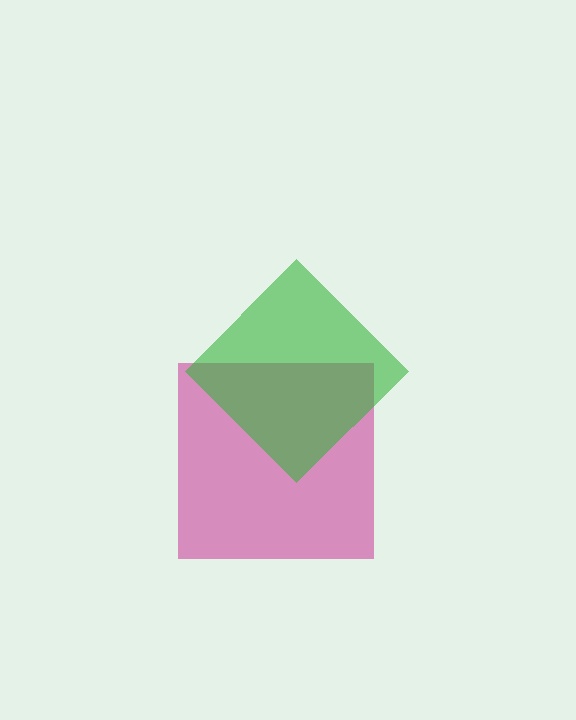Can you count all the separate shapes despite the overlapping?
Yes, there are 2 separate shapes.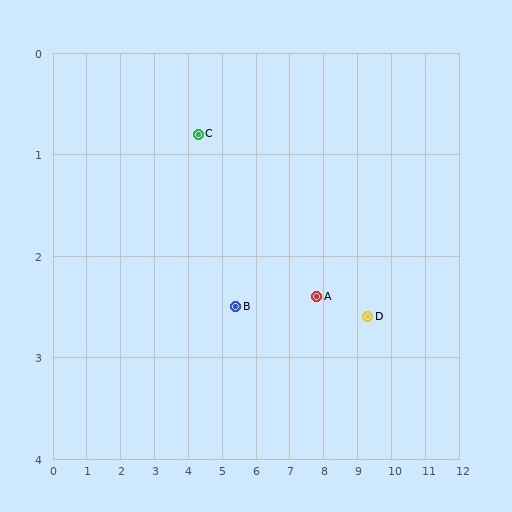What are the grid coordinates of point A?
Point A is at approximately (7.8, 2.4).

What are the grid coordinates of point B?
Point B is at approximately (5.4, 2.5).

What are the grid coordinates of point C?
Point C is at approximately (4.3, 0.8).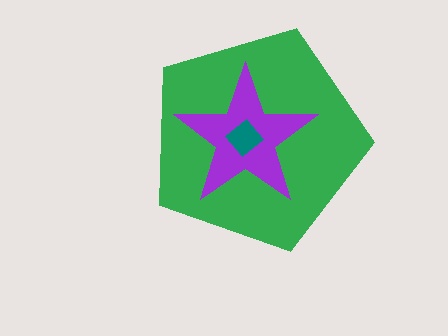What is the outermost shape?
The green pentagon.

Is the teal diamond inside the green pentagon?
Yes.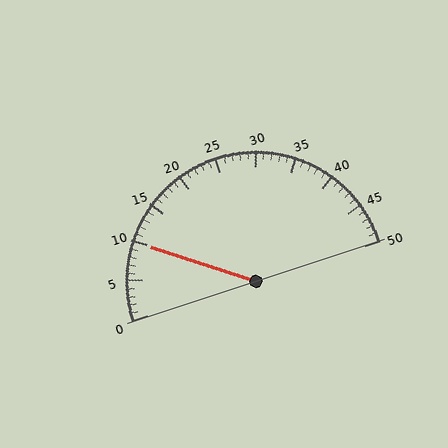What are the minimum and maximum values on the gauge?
The gauge ranges from 0 to 50.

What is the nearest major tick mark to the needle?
The nearest major tick mark is 10.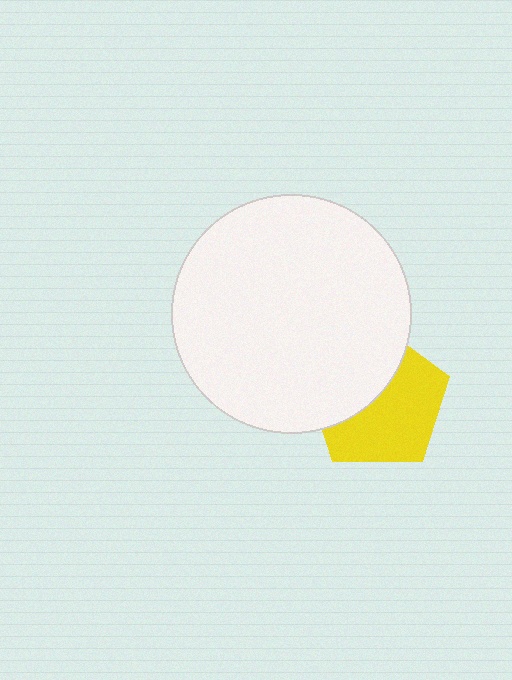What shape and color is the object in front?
The object in front is a white circle.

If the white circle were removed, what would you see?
You would see the complete yellow pentagon.